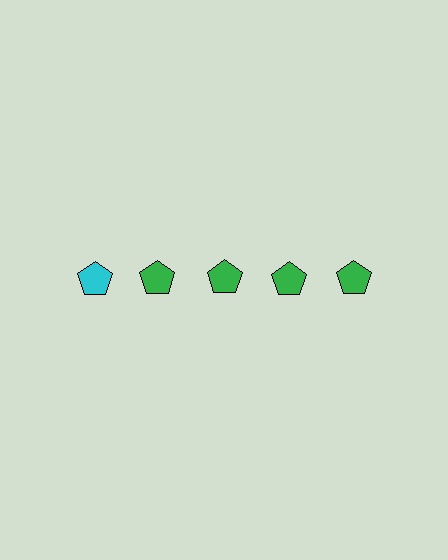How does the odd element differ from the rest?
It has a different color: cyan instead of green.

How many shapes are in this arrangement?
There are 5 shapes arranged in a grid pattern.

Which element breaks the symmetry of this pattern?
The cyan pentagon in the top row, leftmost column breaks the symmetry. All other shapes are green pentagons.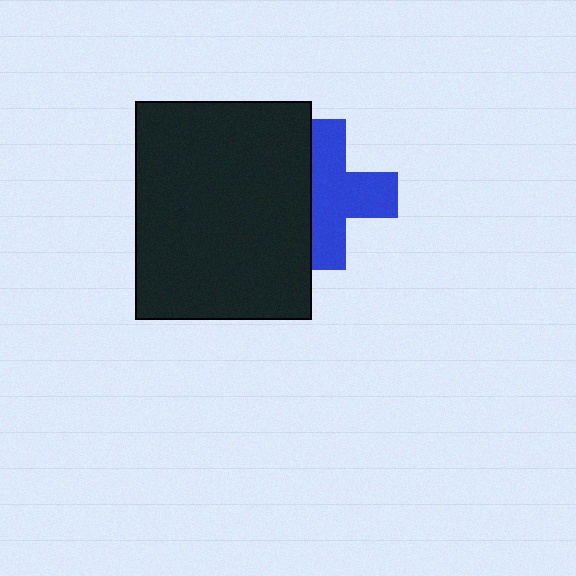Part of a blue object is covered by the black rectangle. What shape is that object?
It is a cross.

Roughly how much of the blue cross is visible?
About half of it is visible (roughly 64%).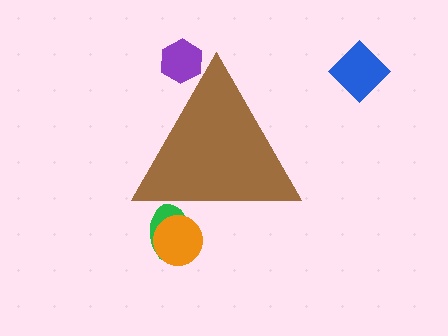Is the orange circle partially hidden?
Yes, the orange circle is partially hidden behind the brown triangle.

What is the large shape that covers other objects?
A brown triangle.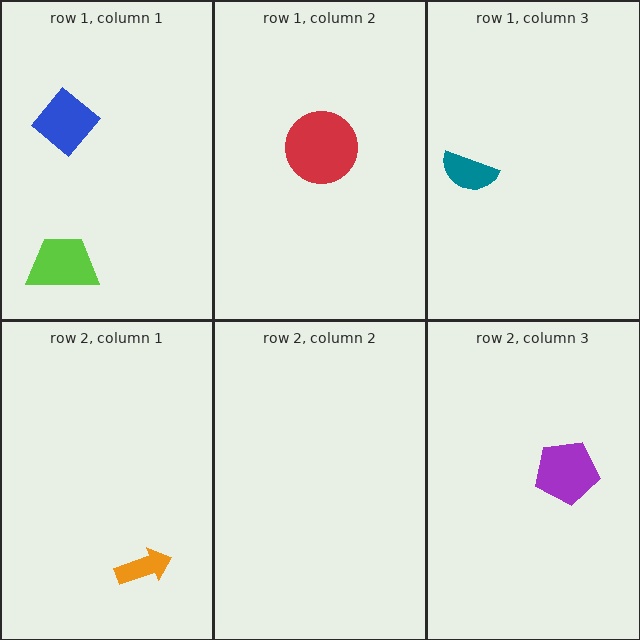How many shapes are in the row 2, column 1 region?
1.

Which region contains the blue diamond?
The row 1, column 1 region.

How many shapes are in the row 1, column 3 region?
1.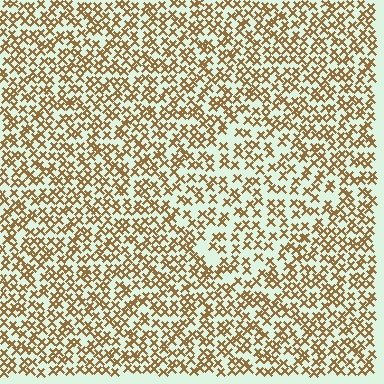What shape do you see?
I see a diamond.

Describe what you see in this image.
The image contains small brown elements arranged at two different densities. A diamond-shaped region is visible where the elements are less densely packed than the surrounding area.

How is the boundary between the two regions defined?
The boundary is defined by a change in element density (approximately 1.5x ratio). All elements are the same color, size, and shape.